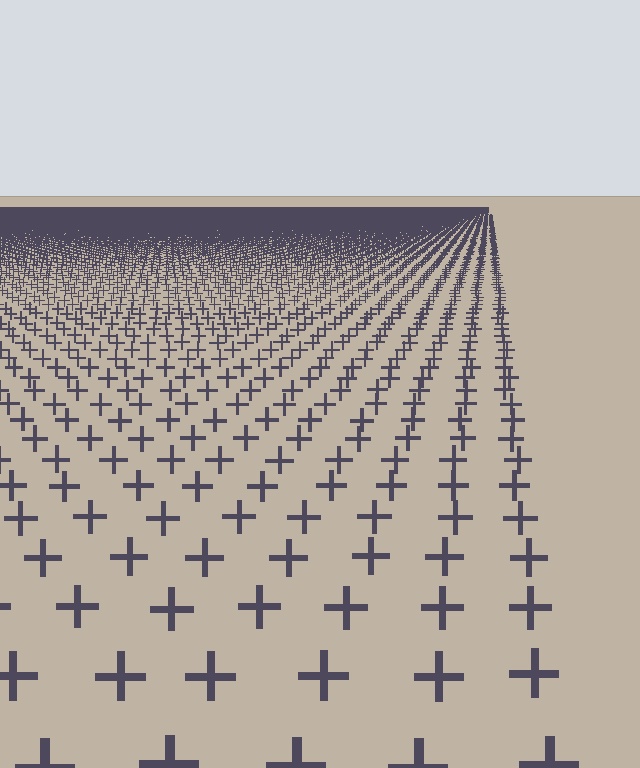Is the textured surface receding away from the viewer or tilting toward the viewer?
The surface is receding away from the viewer. Texture elements get smaller and denser toward the top.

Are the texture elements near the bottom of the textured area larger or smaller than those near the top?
Larger. Near the bottom, elements are closer to the viewer and appear at a bigger on-screen size.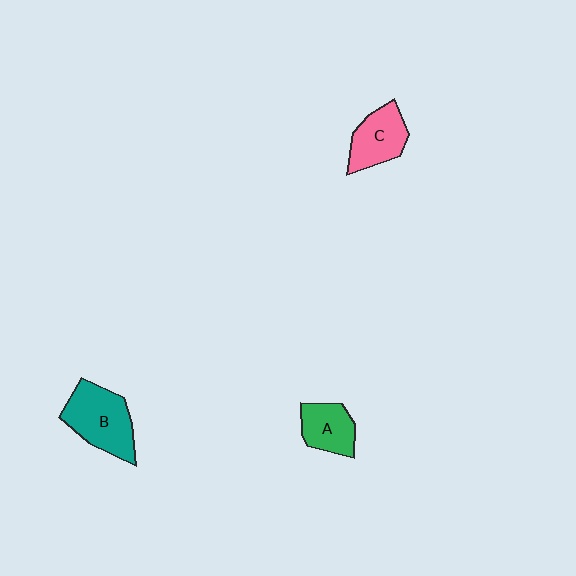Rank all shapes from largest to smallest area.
From largest to smallest: B (teal), C (pink), A (green).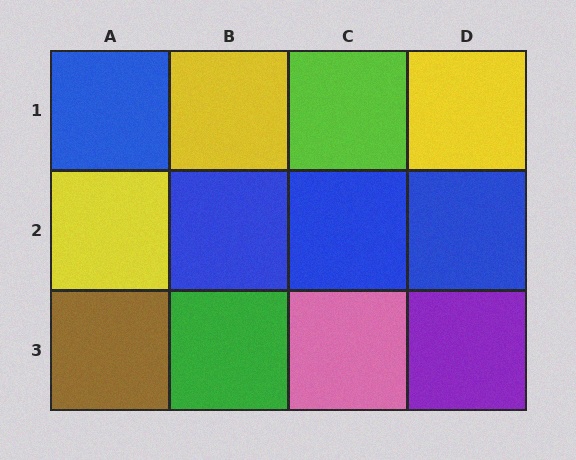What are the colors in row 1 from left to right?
Blue, yellow, lime, yellow.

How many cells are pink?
1 cell is pink.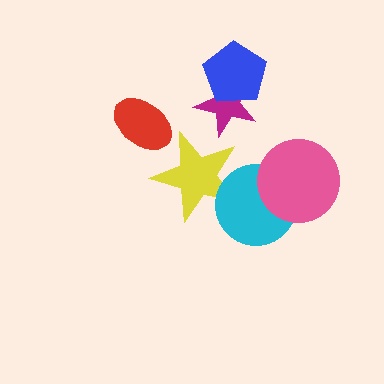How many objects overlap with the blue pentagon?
1 object overlaps with the blue pentagon.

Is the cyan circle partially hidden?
Yes, it is partially covered by another shape.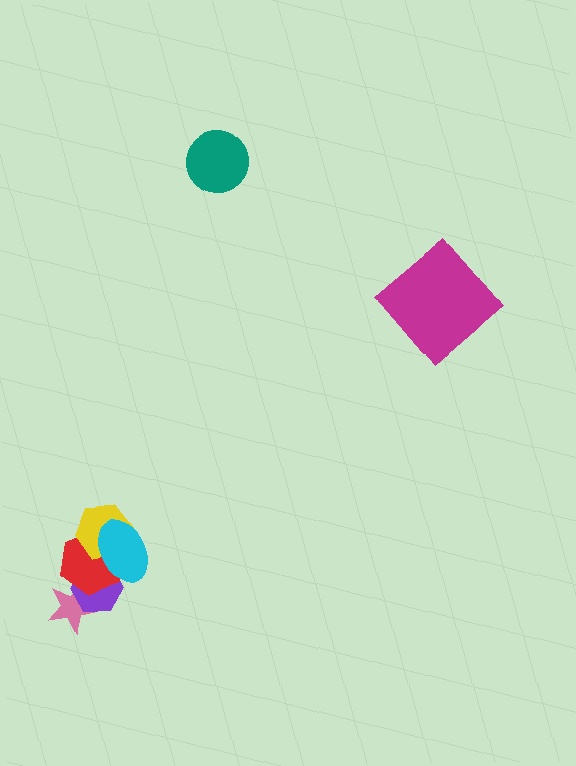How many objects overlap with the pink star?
2 objects overlap with the pink star.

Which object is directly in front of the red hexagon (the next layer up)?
The yellow hexagon is directly in front of the red hexagon.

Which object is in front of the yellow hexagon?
The cyan ellipse is in front of the yellow hexagon.